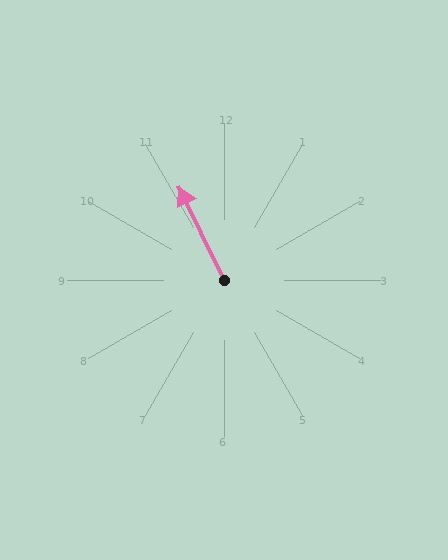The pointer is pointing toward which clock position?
Roughly 11 o'clock.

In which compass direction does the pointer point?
Northwest.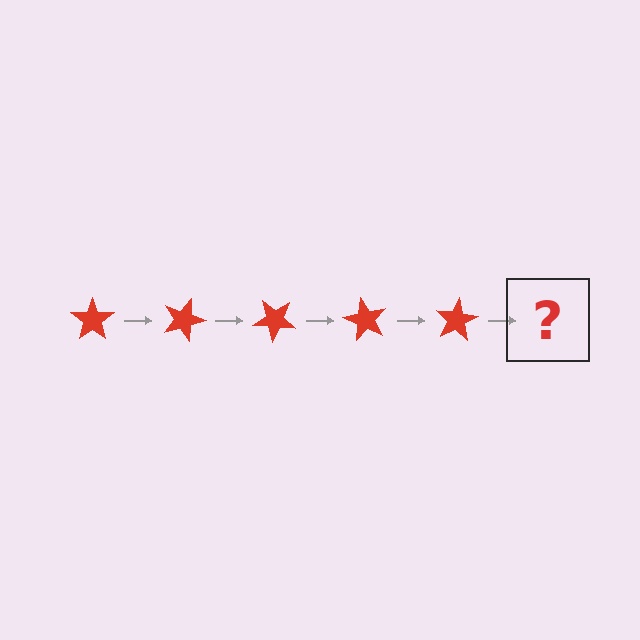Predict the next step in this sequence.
The next step is a red star rotated 100 degrees.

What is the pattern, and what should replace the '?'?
The pattern is that the star rotates 20 degrees each step. The '?' should be a red star rotated 100 degrees.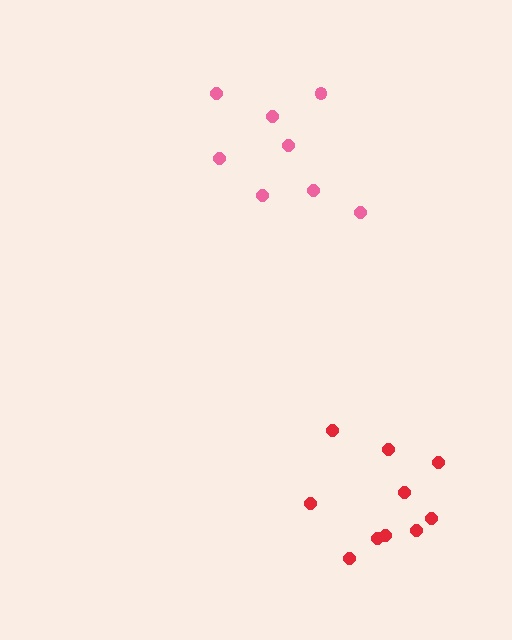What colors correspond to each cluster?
The clusters are colored: pink, red.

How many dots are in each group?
Group 1: 8 dots, Group 2: 10 dots (18 total).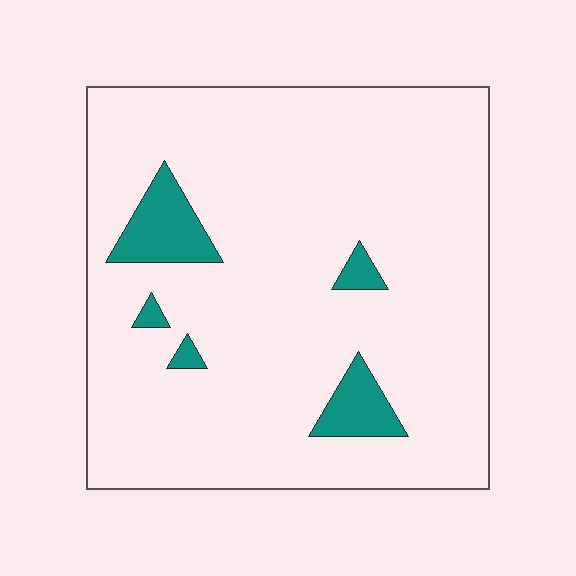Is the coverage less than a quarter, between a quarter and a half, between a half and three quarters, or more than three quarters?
Less than a quarter.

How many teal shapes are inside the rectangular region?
5.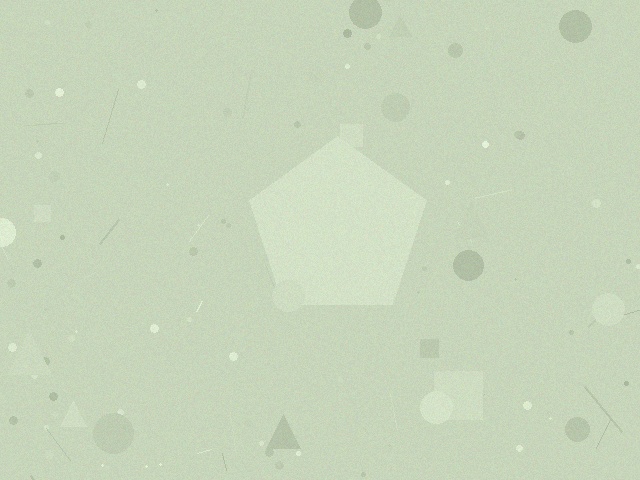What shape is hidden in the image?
A pentagon is hidden in the image.